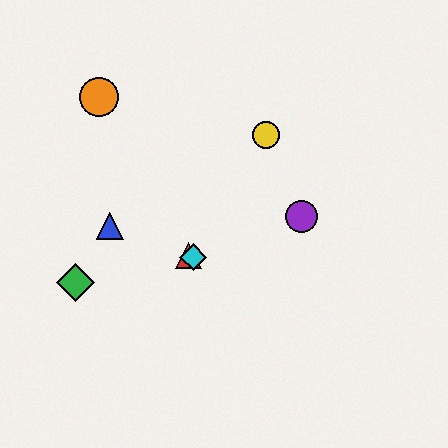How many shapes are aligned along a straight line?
3 shapes (the red triangle, the blue triangle, the cyan diamond) are aligned along a straight line.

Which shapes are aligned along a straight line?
The red triangle, the blue triangle, the cyan diamond are aligned along a straight line.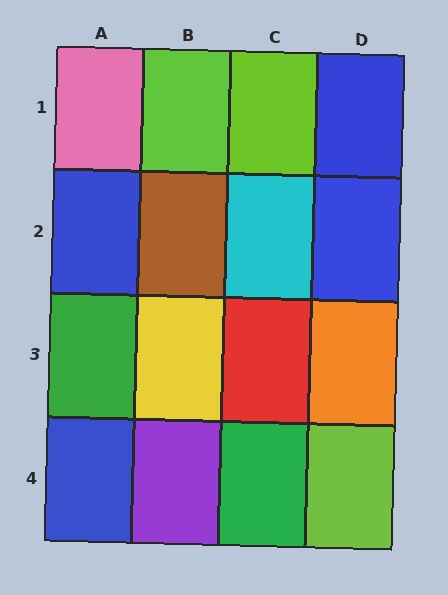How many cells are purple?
1 cell is purple.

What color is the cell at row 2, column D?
Blue.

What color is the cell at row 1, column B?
Lime.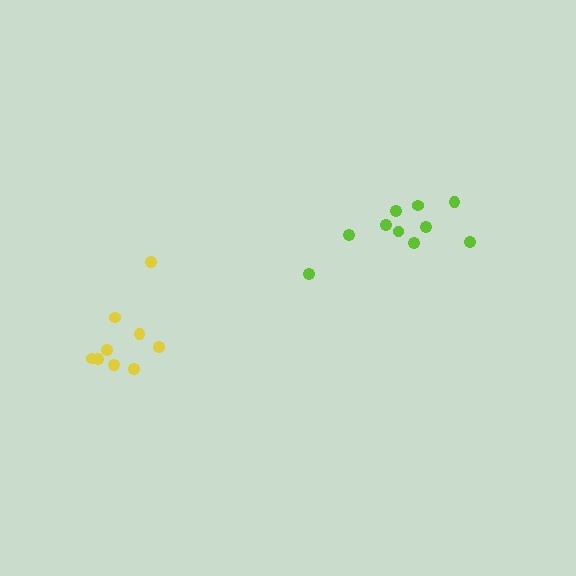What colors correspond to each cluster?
The clusters are colored: yellow, lime.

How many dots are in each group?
Group 1: 9 dots, Group 2: 10 dots (19 total).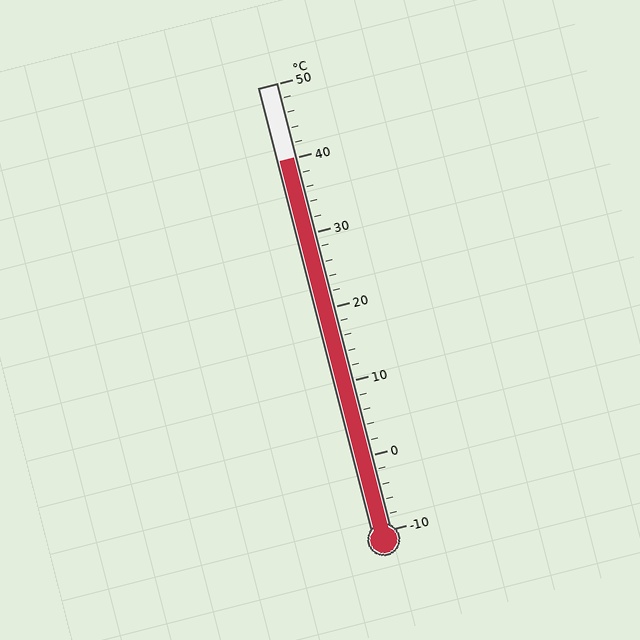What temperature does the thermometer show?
The thermometer shows approximately 40°C.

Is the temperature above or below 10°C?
The temperature is above 10°C.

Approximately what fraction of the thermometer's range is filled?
The thermometer is filled to approximately 85% of its range.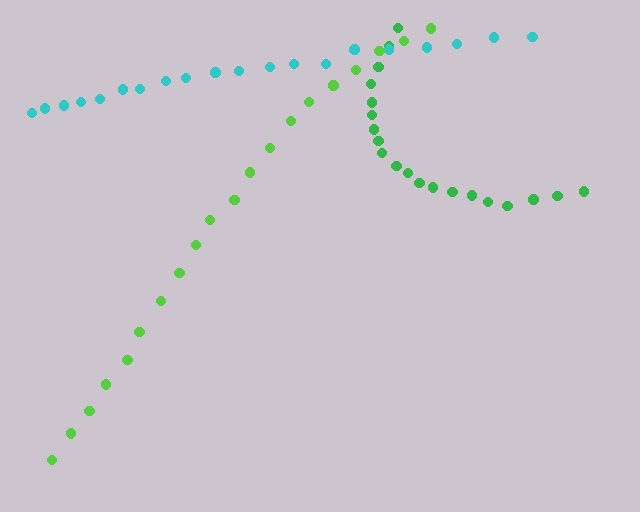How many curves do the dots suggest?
There are 3 distinct paths.